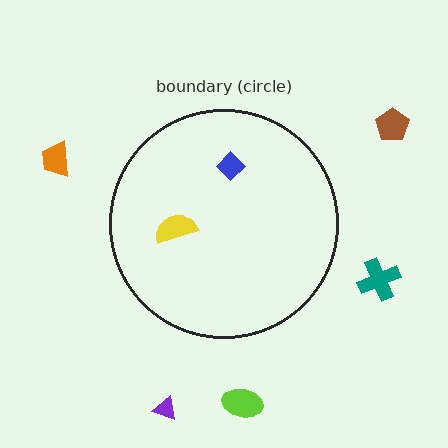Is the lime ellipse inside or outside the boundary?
Outside.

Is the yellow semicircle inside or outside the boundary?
Inside.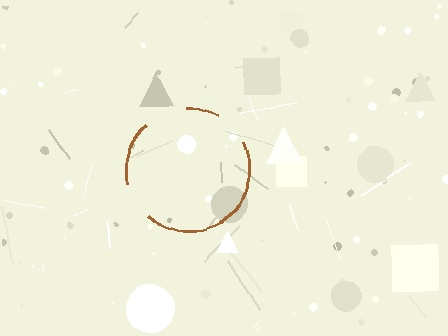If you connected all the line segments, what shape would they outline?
They would outline a circle.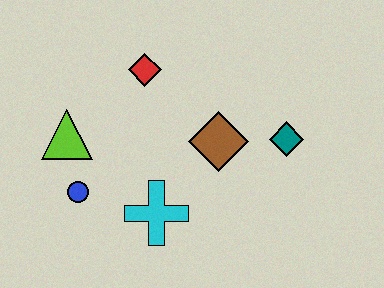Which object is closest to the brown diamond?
The teal diamond is closest to the brown diamond.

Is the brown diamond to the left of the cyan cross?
No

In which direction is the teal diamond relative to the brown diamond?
The teal diamond is to the right of the brown diamond.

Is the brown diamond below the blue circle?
No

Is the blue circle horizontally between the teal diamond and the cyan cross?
No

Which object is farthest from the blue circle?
The teal diamond is farthest from the blue circle.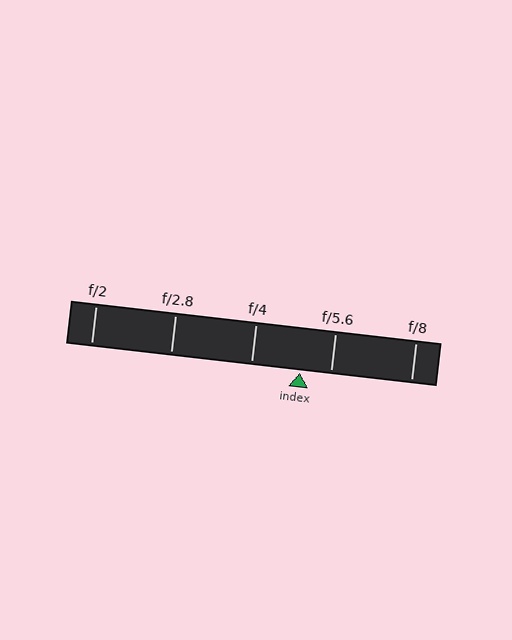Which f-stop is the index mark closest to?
The index mark is closest to f/5.6.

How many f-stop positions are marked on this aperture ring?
There are 5 f-stop positions marked.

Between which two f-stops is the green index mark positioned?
The index mark is between f/4 and f/5.6.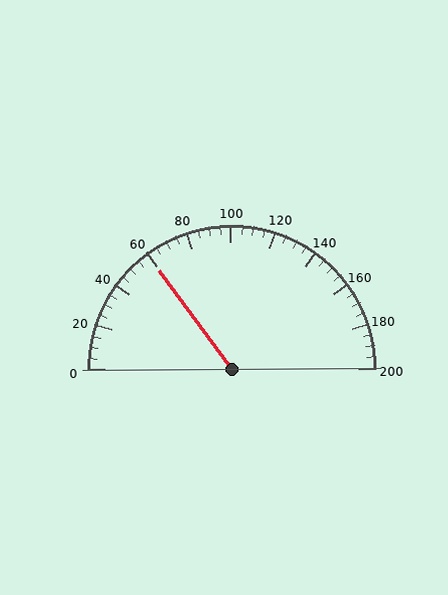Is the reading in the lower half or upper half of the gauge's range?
The reading is in the lower half of the range (0 to 200).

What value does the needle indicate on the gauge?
The needle indicates approximately 60.